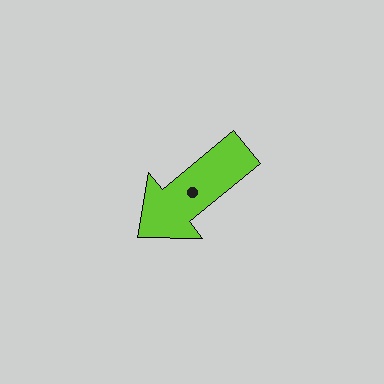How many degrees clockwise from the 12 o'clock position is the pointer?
Approximately 231 degrees.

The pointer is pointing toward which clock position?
Roughly 8 o'clock.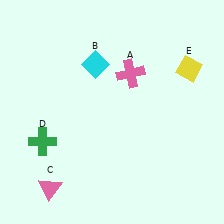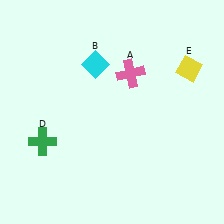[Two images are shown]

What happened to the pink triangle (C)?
The pink triangle (C) was removed in Image 2. It was in the bottom-left area of Image 1.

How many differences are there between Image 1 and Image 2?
There is 1 difference between the two images.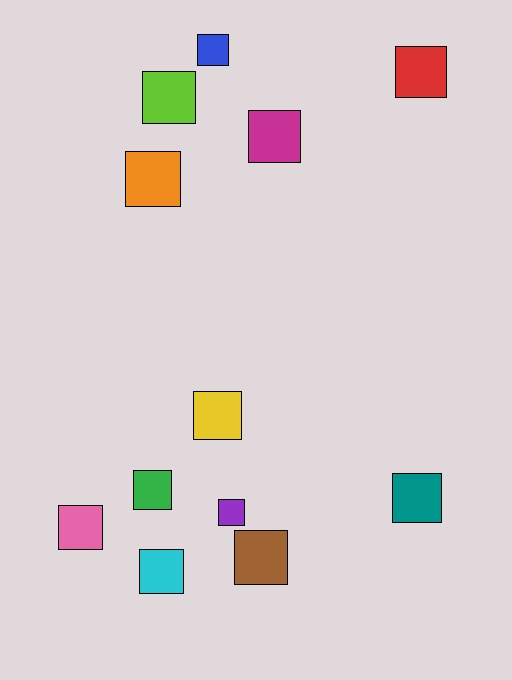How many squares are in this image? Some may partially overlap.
There are 12 squares.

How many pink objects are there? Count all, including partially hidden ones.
There is 1 pink object.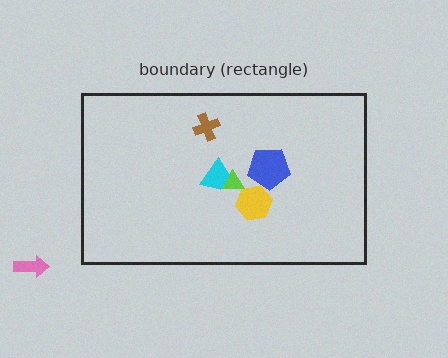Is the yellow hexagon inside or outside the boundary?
Inside.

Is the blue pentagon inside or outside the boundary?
Inside.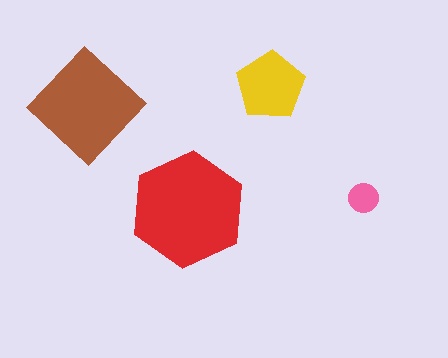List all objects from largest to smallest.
The red hexagon, the brown diamond, the yellow pentagon, the pink circle.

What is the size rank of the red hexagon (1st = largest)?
1st.